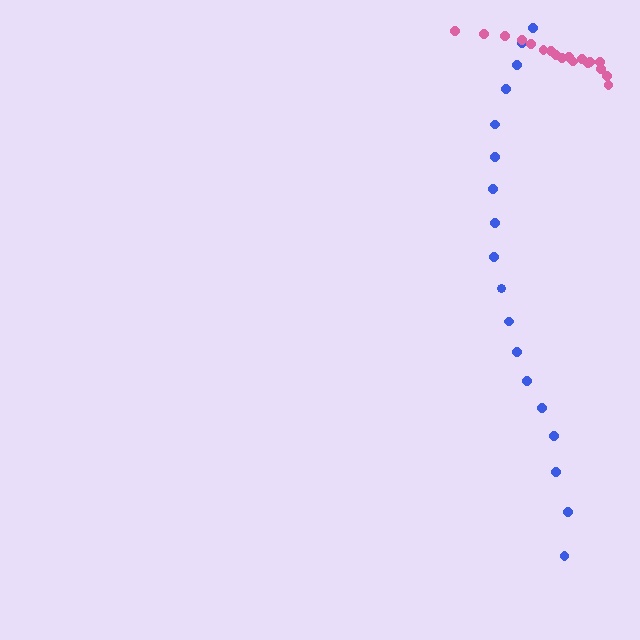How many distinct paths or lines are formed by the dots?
There are 2 distinct paths.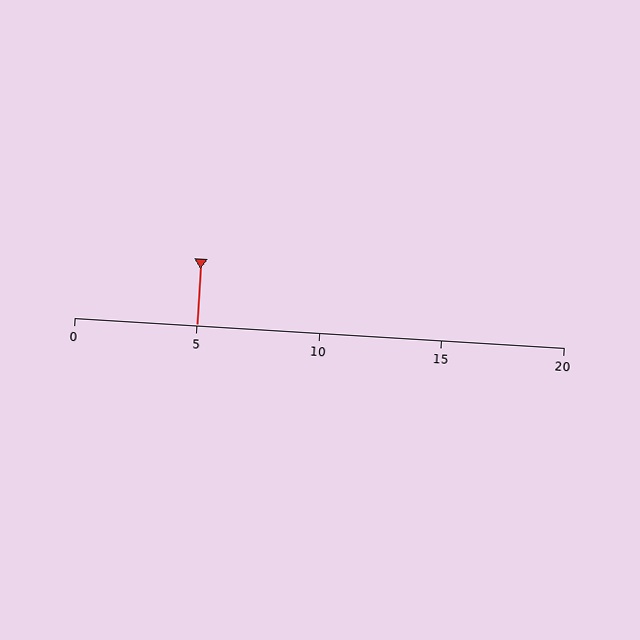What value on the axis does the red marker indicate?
The marker indicates approximately 5.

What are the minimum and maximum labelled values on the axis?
The axis runs from 0 to 20.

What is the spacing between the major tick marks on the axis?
The major ticks are spaced 5 apart.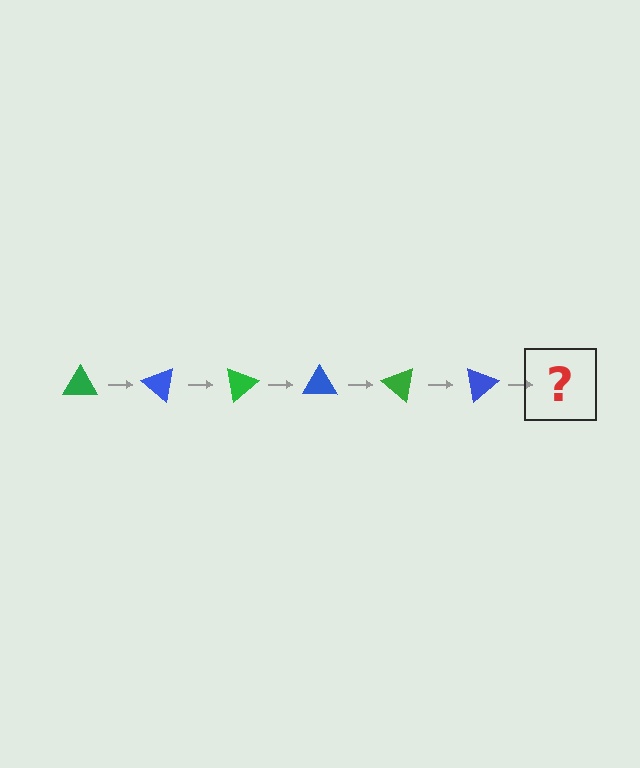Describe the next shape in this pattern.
It should be a green triangle, rotated 240 degrees from the start.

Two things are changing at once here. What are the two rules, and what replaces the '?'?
The two rules are that it rotates 40 degrees each step and the color cycles through green and blue. The '?' should be a green triangle, rotated 240 degrees from the start.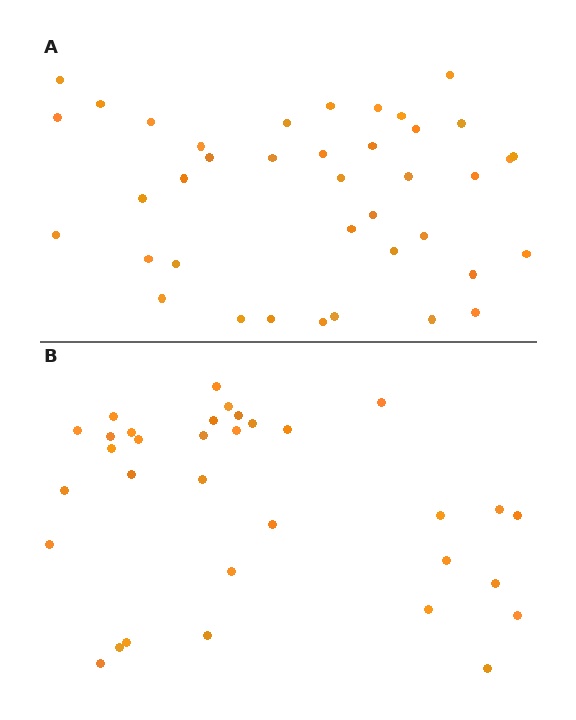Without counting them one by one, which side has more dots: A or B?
Region A (the top region) has more dots.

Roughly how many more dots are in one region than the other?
Region A has about 6 more dots than region B.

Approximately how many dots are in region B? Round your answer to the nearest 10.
About 30 dots. (The exact count is 33, which rounds to 30.)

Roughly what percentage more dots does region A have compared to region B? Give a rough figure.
About 20% more.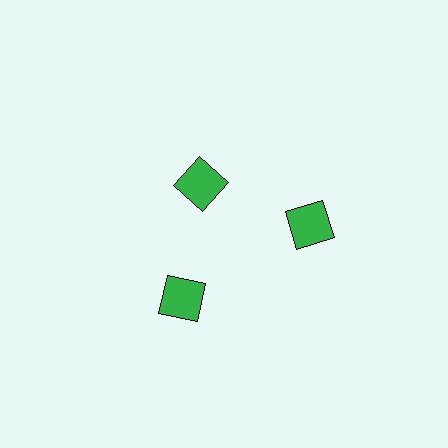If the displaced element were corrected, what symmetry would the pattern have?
It would have 3-fold rotational symmetry — the pattern would map onto itself every 120 degrees.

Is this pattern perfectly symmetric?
No. The 3 green squares are arranged in a ring, but one element near the 11 o'clock position is pulled inward toward the center, breaking the 3-fold rotational symmetry.